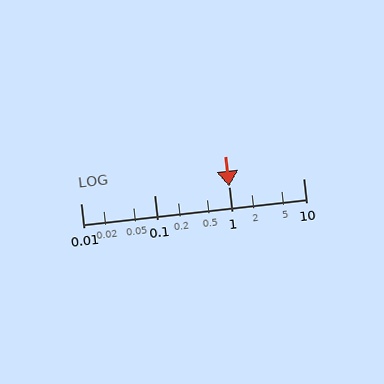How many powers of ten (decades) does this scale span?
The scale spans 3 decades, from 0.01 to 10.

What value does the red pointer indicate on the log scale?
The pointer indicates approximately 1.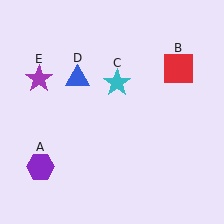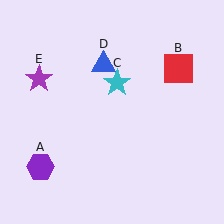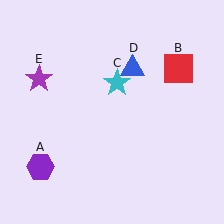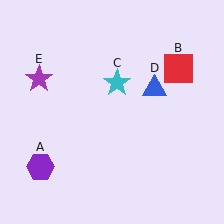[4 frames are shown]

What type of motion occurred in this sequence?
The blue triangle (object D) rotated clockwise around the center of the scene.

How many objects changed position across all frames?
1 object changed position: blue triangle (object D).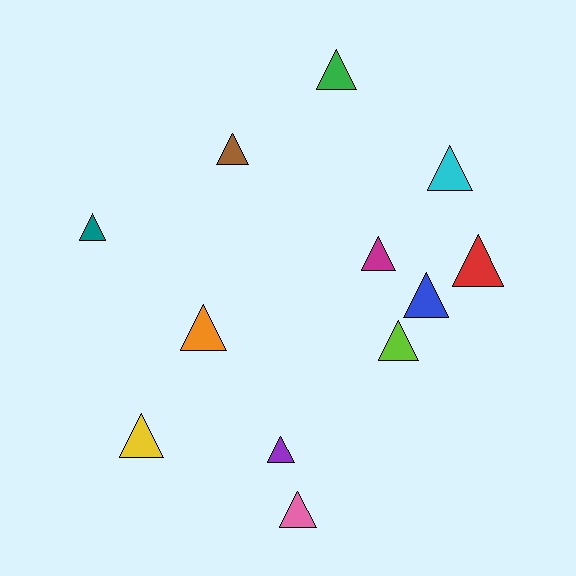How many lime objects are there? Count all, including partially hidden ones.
There is 1 lime object.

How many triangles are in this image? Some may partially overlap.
There are 12 triangles.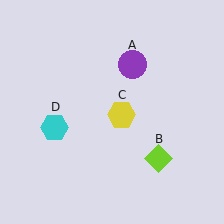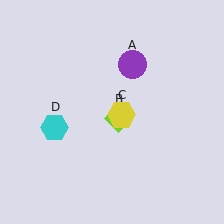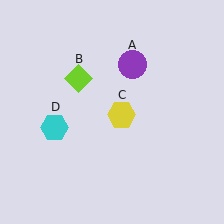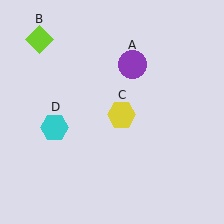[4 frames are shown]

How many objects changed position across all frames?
1 object changed position: lime diamond (object B).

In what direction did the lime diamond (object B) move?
The lime diamond (object B) moved up and to the left.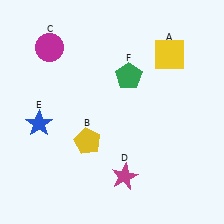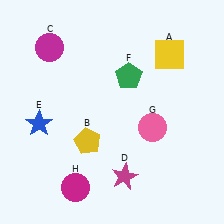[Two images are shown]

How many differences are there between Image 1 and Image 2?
There are 2 differences between the two images.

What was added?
A pink circle (G), a magenta circle (H) were added in Image 2.